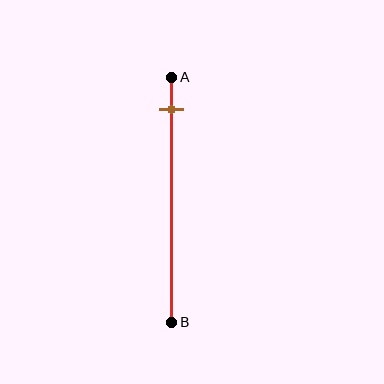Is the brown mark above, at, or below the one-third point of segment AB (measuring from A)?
The brown mark is above the one-third point of segment AB.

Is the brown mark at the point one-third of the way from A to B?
No, the mark is at about 15% from A, not at the 33% one-third point.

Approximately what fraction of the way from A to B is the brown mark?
The brown mark is approximately 15% of the way from A to B.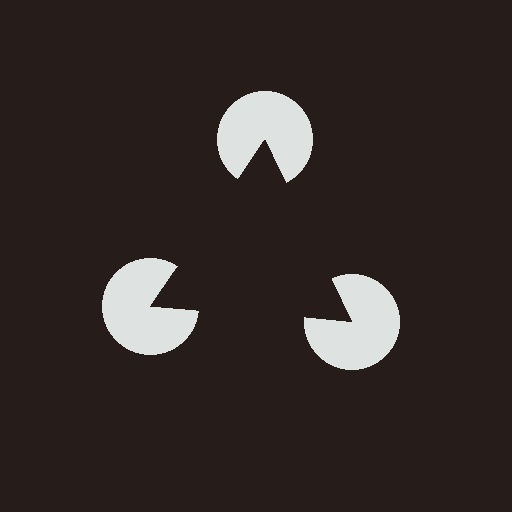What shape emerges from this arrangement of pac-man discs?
An illusory triangle — its edges are inferred from the aligned wedge cuts in the pac-man discs, not physically drawn.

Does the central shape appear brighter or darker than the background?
It typically appears slightly darker than the background, even though no actual brightness change is drawn.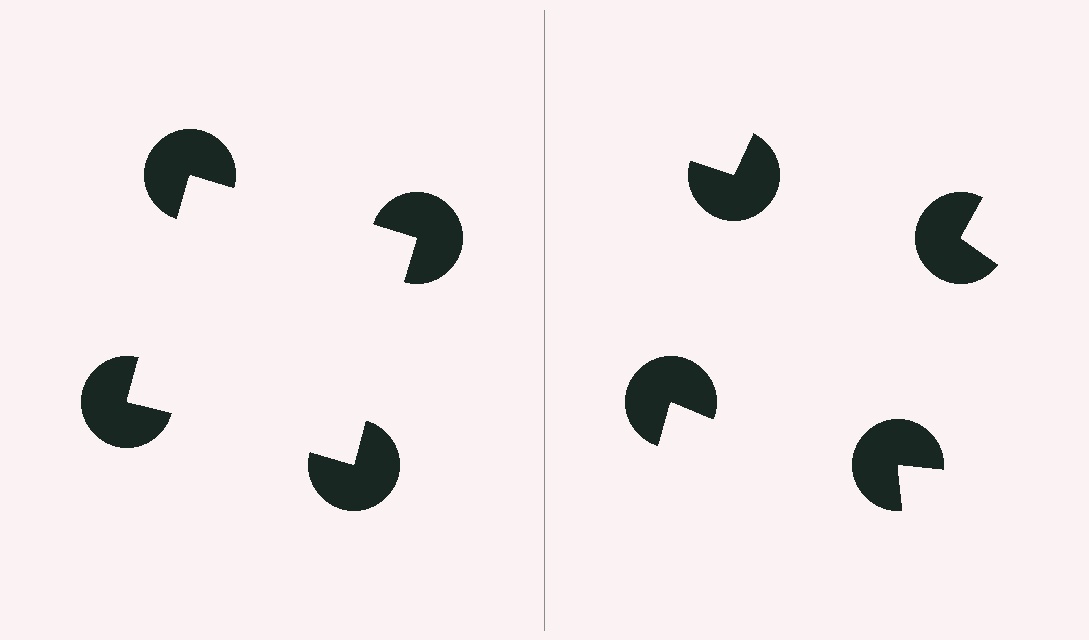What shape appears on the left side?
An illusory square.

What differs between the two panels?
The pac-man discs are positioned identically on both sides; only the wedge orientations differ. On the left they align to a square; on the right they are misaligned.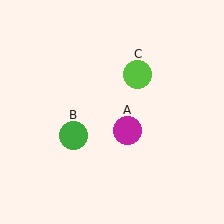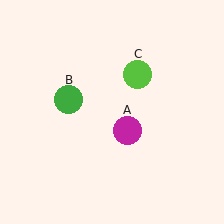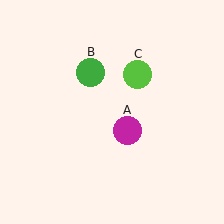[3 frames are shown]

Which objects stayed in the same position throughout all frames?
Magenta circle (object A) and lime circle (object C) remained stationary.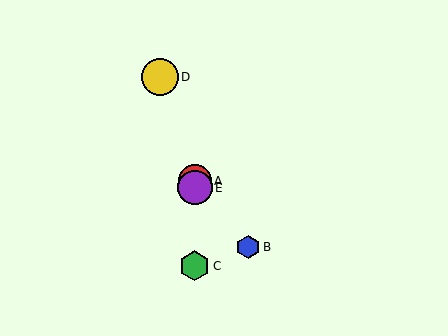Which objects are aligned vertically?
Objects A, C, E are aligned vertically.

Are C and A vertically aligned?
Yes, both are at x≈195.